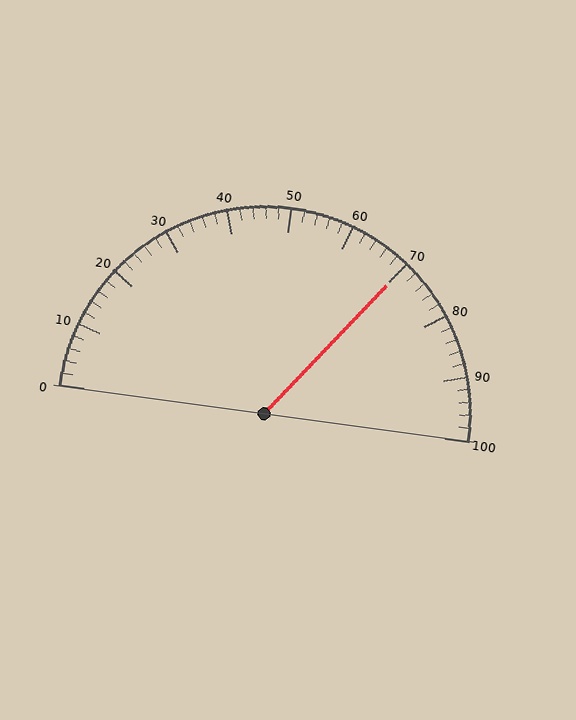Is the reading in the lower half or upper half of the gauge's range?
The reading is in the upper half of the range (0 to 100).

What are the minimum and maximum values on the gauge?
The gauge ranges from 0 to 100.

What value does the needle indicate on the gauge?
The needle indicates approximately 70.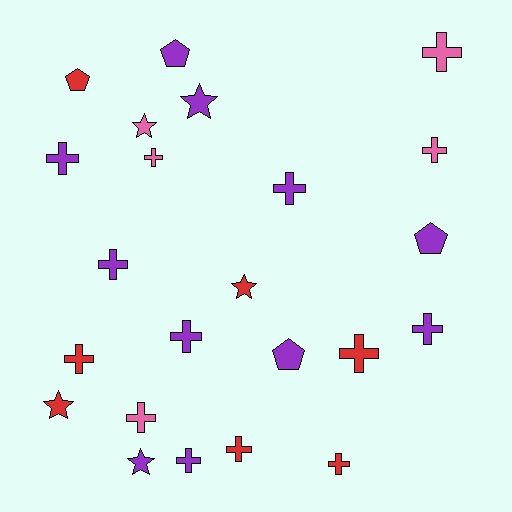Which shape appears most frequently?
Cross, with 14 objects.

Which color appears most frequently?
Purple, with 11 objects.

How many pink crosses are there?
There are 4 pink crosses.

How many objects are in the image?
There are 23 objects.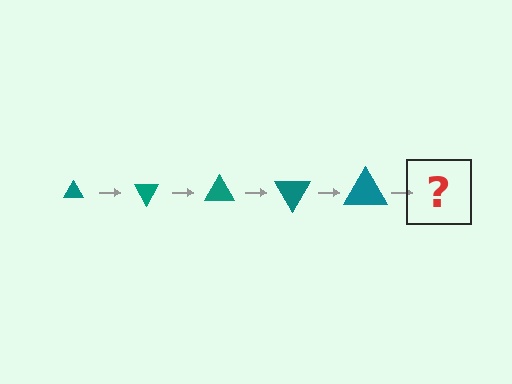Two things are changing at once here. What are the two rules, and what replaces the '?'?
The two rules are that the triangle grows larger each step and it rotates 60 degrees each step. The '?' should be a triangle, larger than the previous one and rotated 300 degrees from the start.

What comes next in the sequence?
The next element should be a triangle, larger than the previous one and rotated 300 degrees from the start.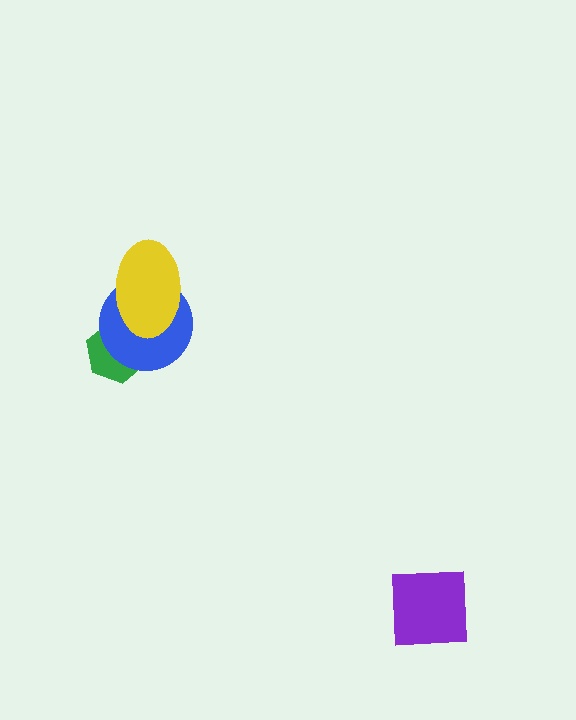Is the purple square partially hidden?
No, no other shape covers it.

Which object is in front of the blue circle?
The yellow ellipse is in front of the blue circle.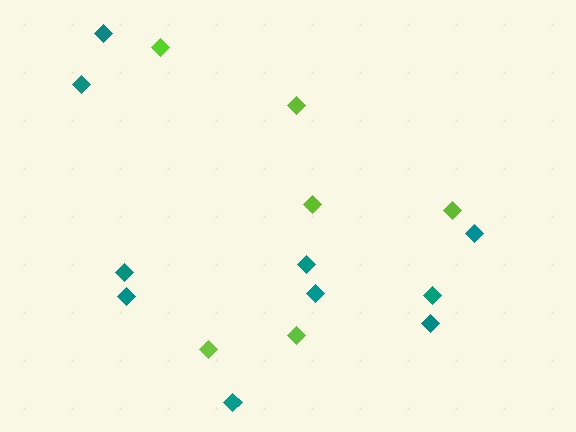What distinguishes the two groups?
There are 2 groups: one group of lime diamonds (6) and one group of teal diamonds (10).